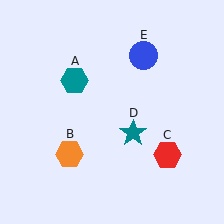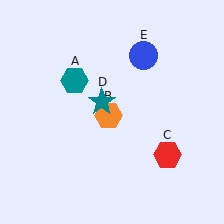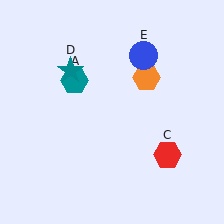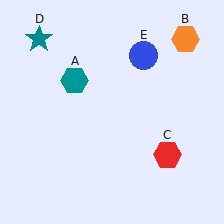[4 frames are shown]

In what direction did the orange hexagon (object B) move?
The orange hexagon (object B) moved up and to the right.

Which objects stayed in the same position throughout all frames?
Teal hexagon (object A) and red hexagon (object C) and blue circle (object E) remained stationary.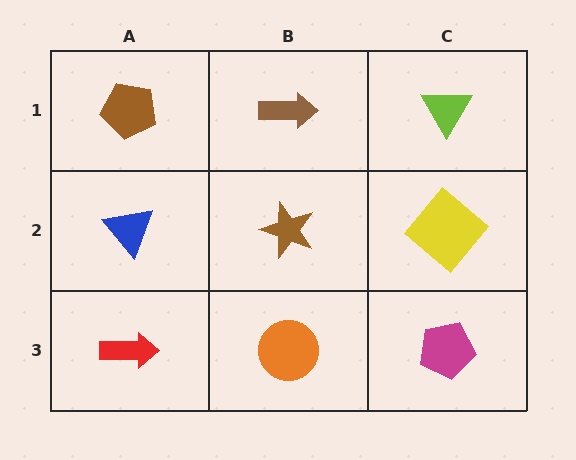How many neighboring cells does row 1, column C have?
2.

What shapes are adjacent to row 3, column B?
A brown star (row 2, column B), a red arrow (row 3, column A), a magenta pentagon (row 3, column C).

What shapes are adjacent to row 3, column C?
A yellow diamond (row 2, column C), an orange circle (row 3, column B).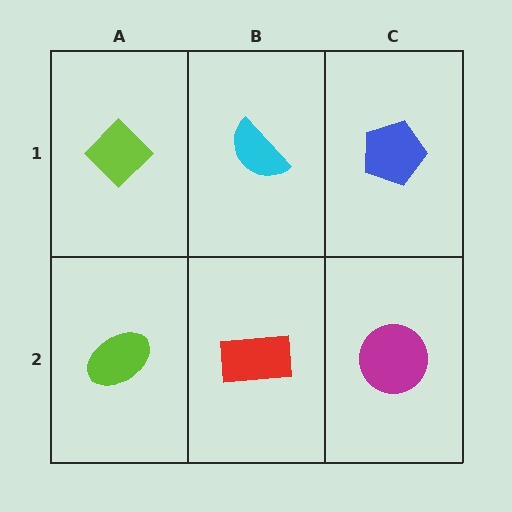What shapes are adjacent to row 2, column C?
A blue pentagon (row 1, column C), a red rectangle (row 2, column B).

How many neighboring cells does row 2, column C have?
2.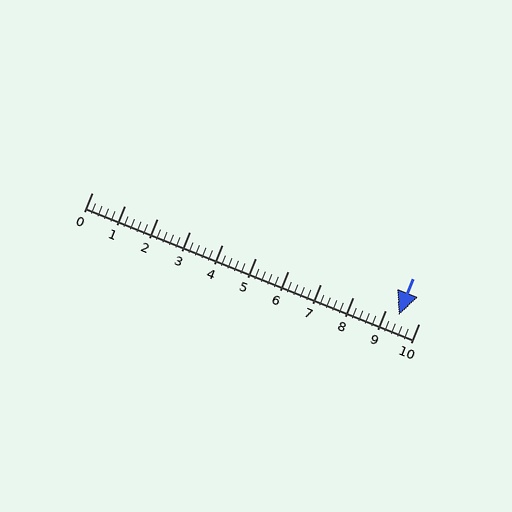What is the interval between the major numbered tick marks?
The major tick marks are spaced 1 units apart.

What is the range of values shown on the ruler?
The ruler shows values from 0 to 10.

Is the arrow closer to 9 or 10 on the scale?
The arrow is closer to 9.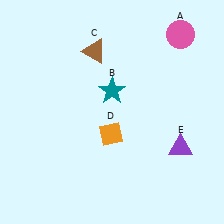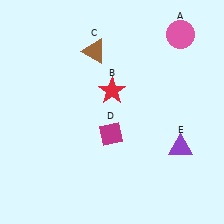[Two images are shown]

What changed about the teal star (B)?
In Image 1, B is teal. In Image 2, it changed to red.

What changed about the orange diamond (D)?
In Image 1, D is orange. In Image 2, it changed to magenta.